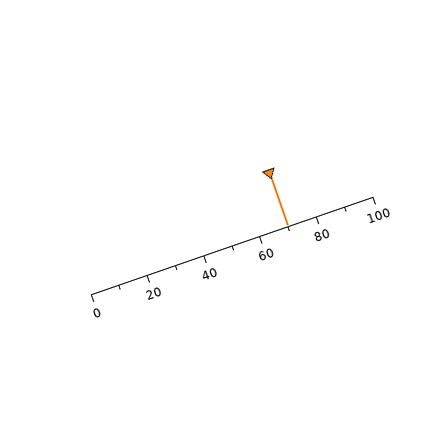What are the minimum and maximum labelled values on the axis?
The axis runs from 0 to 100.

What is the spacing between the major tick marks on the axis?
The major ticks are spaced 20 apart.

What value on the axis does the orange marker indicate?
The marker indicates approximately 70.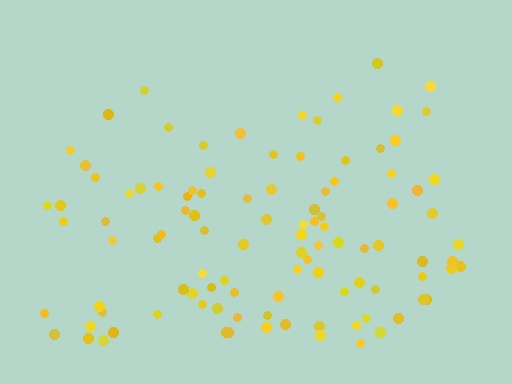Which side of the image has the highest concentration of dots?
The bottom.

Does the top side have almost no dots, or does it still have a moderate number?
Still a moderate number, just noticeably fewer than the bottom.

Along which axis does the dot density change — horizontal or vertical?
Vertical.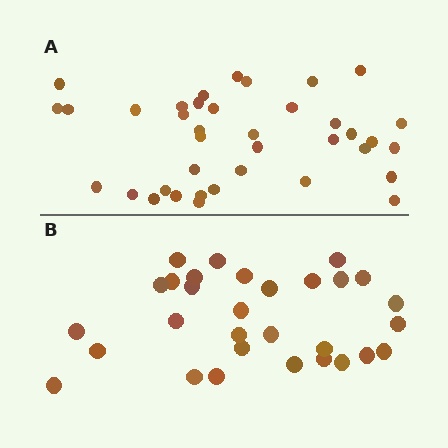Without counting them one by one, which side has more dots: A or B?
Region A (the top region) has more dots.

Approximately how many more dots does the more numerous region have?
Region A has roughly 8 or so more dots than region B.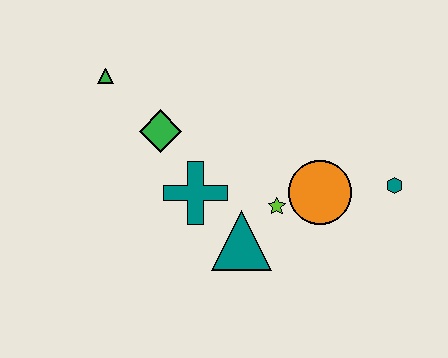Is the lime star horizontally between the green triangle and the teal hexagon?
Yes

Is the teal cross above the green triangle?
No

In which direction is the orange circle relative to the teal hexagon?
The orange circle is to the left of the teal hexagon.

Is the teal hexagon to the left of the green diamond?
No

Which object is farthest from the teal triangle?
The green triangle is farthest from the teal triangle.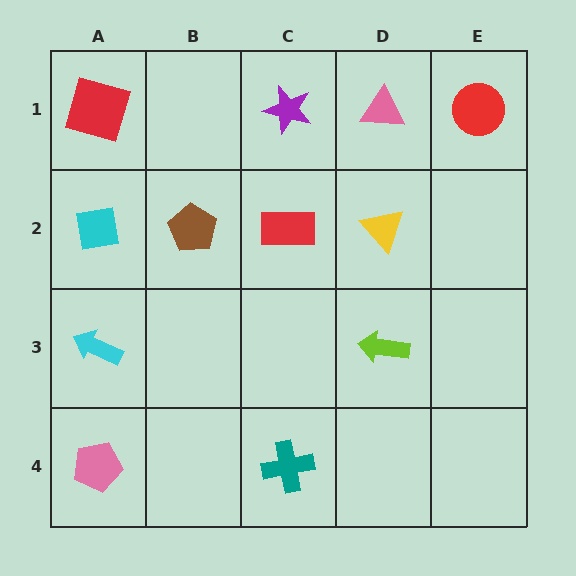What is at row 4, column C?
A teal cross.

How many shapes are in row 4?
2 shapes.